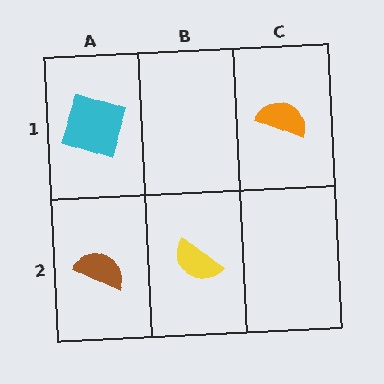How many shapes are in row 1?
2 shapes.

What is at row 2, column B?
A yellow semicircle.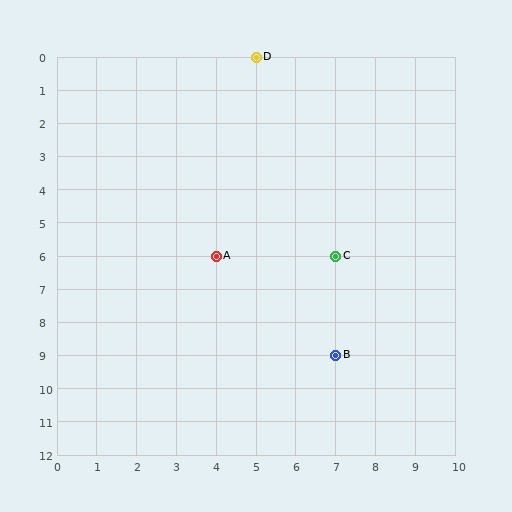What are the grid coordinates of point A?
Point A is at grid coordinates (4, 6).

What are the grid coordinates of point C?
Point C is at grid coordinates (7, 6).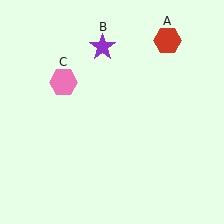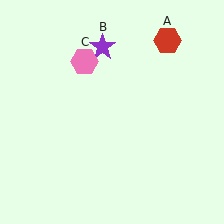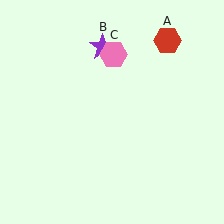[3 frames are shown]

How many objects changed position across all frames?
1 object changed position: pink hexagon (object C).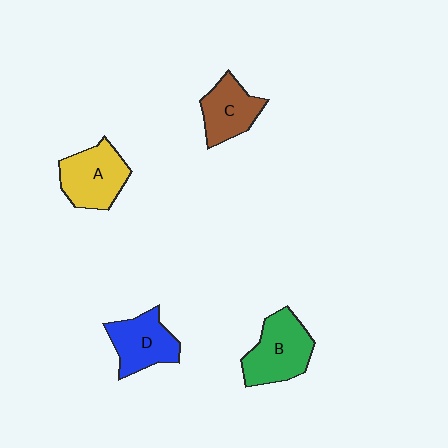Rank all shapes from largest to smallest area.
From largest to smallest: B (green), A (yellow), D (blue), C (brown).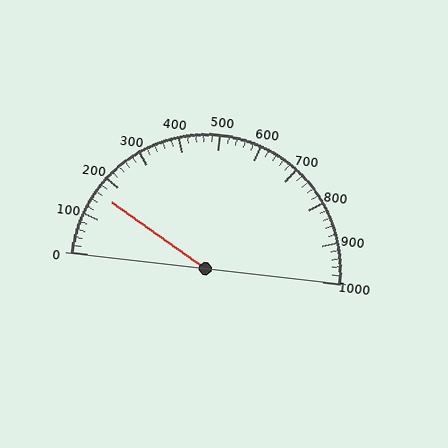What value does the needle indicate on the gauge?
The needle indicates approximately 160.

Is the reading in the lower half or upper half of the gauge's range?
The reading is in the lower half of the range (0 to 1000).